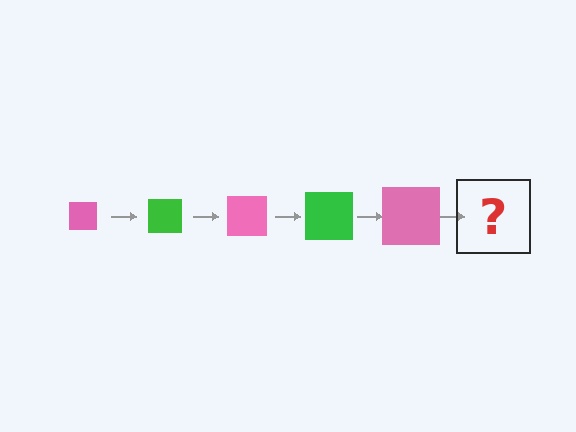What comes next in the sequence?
The next element should be a green square, larger than the previous one.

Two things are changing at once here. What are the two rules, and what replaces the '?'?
The two rules are that the square grows larger each step and the color cycles through pink and green. The '?' should be a green square, larger than the previous one.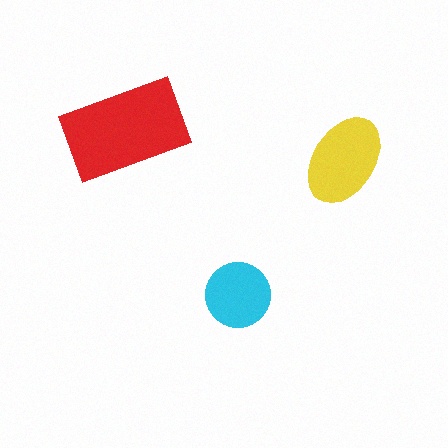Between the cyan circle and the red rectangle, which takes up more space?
The red rectangle.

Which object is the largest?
The red rectangle.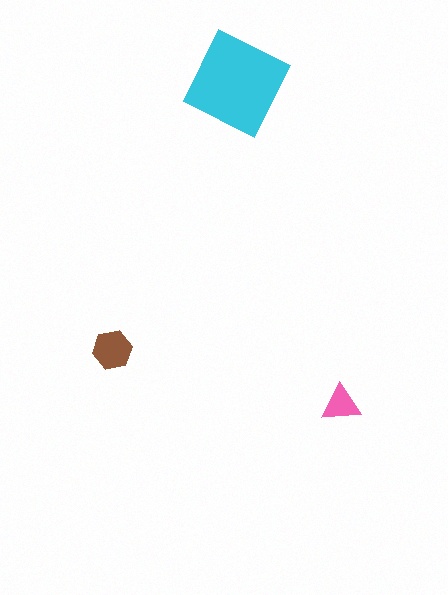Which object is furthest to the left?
The brown hexagon is leftmost.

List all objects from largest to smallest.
The cyan diamond, the brown hexagon, the pink triangle.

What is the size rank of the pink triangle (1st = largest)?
3rd.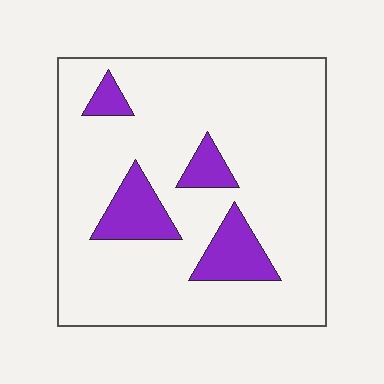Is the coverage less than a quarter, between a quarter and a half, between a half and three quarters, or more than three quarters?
Less than a quarter.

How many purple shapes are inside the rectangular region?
4.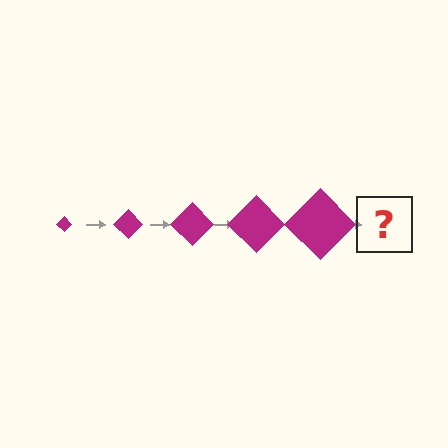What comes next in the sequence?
The next element should be a magenta diamond, larger than the previous one.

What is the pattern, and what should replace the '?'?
The pattern is that the diamond gets progressively larger each step. The '?' should be a magenta diamond, larger than the previous one.